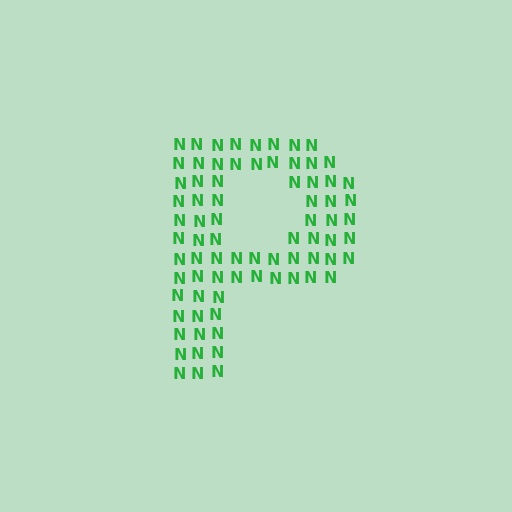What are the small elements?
The small elements are letter N's.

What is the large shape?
The large shape is the letter P.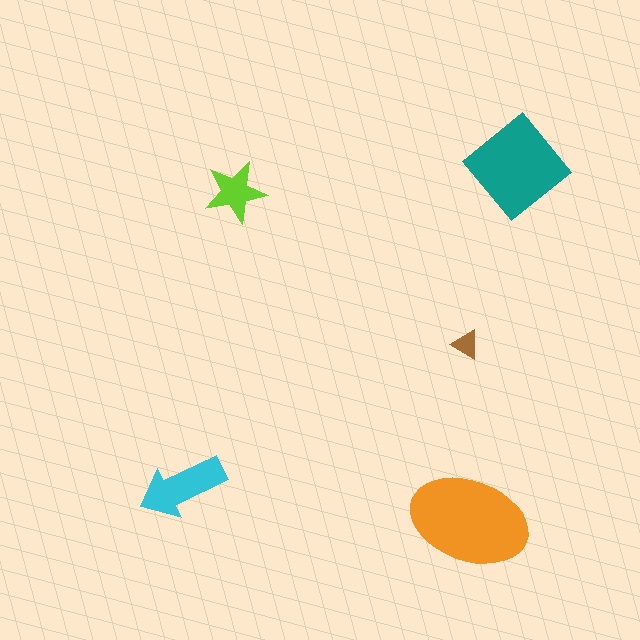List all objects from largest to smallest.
The orange ellipse, the teal diamond, the cyan arrow, the lime star, the brown triangle.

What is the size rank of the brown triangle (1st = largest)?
5th.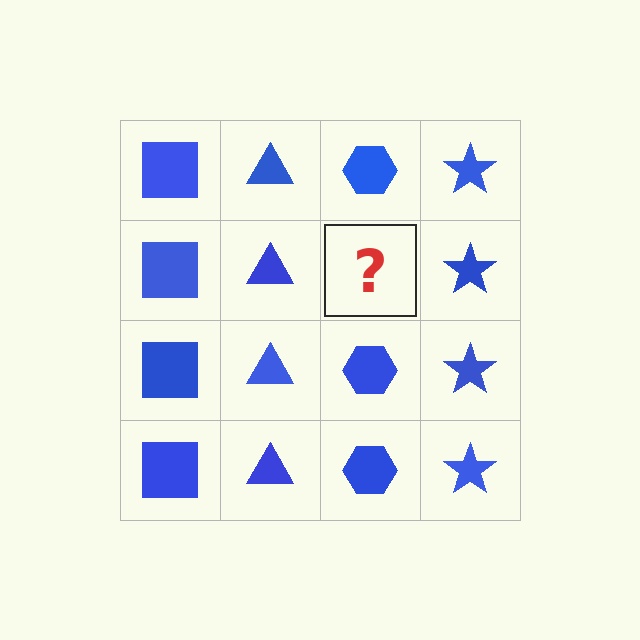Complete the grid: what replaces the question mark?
The question mark should be replaced with a blue hexagon.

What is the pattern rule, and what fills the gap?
The rule is that each column has a consistent shape. The gap should be filled with a blue hexagon.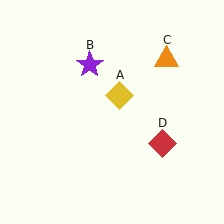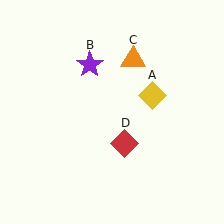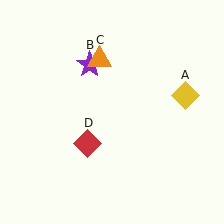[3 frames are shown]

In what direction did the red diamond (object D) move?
The red diamond (object D) moved left.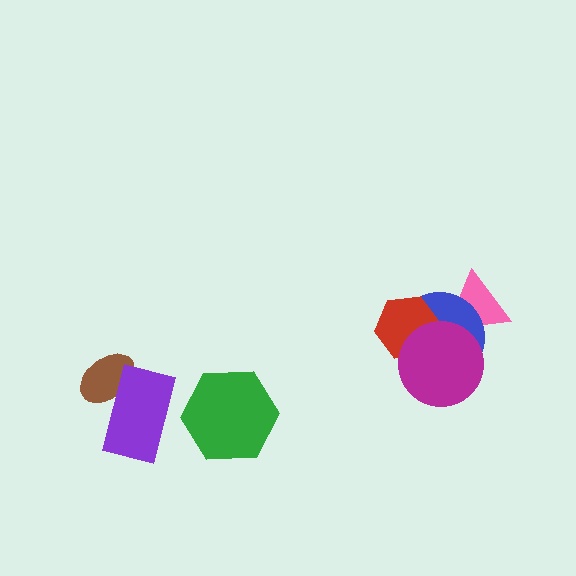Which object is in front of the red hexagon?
The magenta circle is in front of the red hexagon.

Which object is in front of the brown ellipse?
The purple rectangle is in front of the brown ellipse.